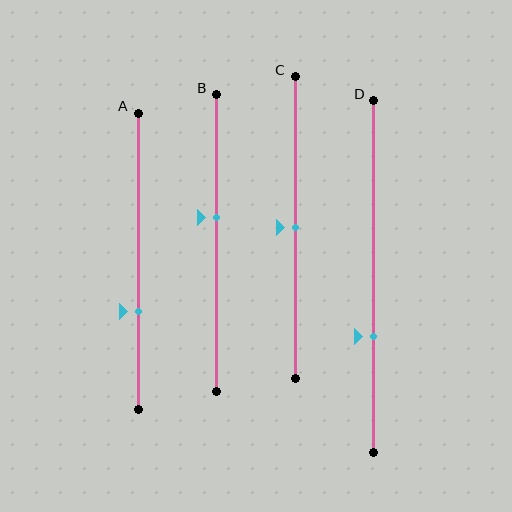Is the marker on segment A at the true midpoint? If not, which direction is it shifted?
No, the marker on segment A is shifted downward by about 17% of the segment length.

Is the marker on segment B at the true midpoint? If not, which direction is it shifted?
No, the marker on segment B is shifted upward by about 9% of the segment length.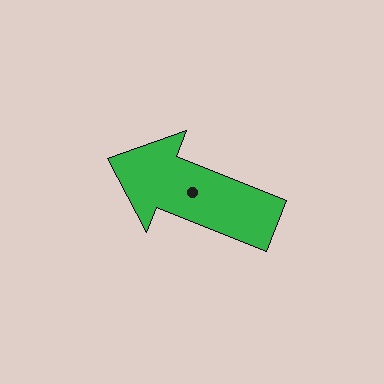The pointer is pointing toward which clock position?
Roughly 10 o'clock.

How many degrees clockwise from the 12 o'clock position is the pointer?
Approximately 292 degrees.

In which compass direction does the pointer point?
West.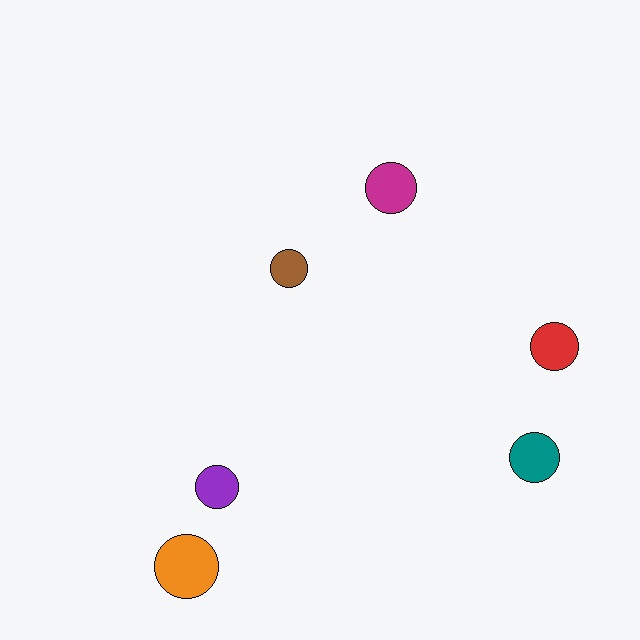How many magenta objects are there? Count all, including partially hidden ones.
There is 1 magenta object.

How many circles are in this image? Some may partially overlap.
There are 6 circles.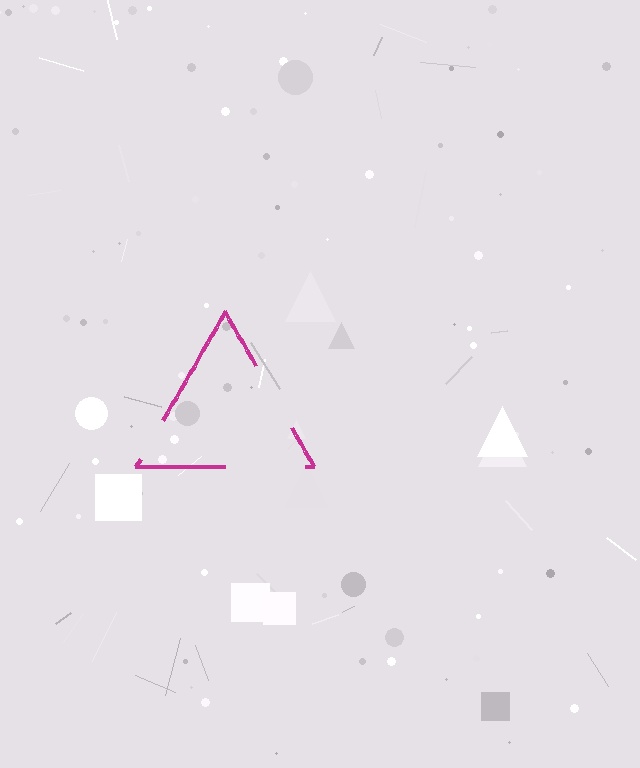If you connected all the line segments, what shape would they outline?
They would outline a triangle.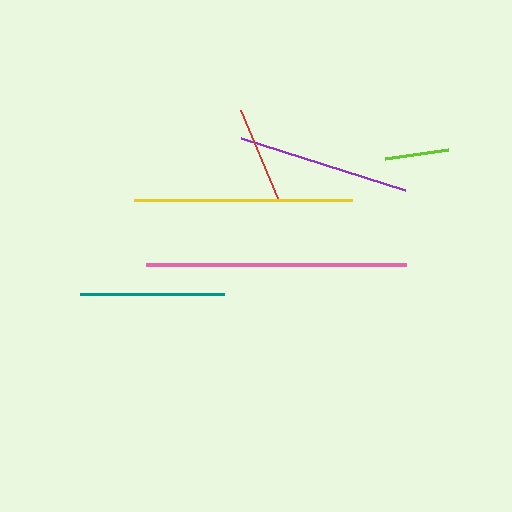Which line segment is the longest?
The pink line is the longest at approximately 260 pixels.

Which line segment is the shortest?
The lime line is the shortest at approximately 63 pixels.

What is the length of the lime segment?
The lime segment is approximately 63 pixels long.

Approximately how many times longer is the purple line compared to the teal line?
The purple line is approximately 1.2 times the length of the teal line.